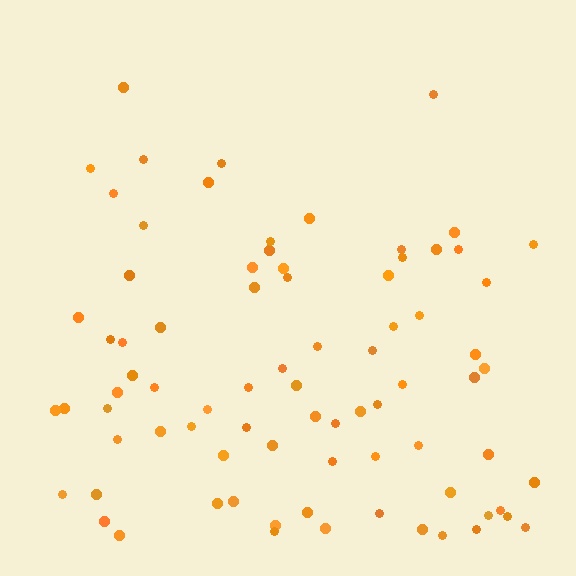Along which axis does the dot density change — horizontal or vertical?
Vertical.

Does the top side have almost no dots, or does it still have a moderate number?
Still a moderate number, just noticeably fewer than the bottom.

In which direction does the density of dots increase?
From top to bottom, with the bottom side densest.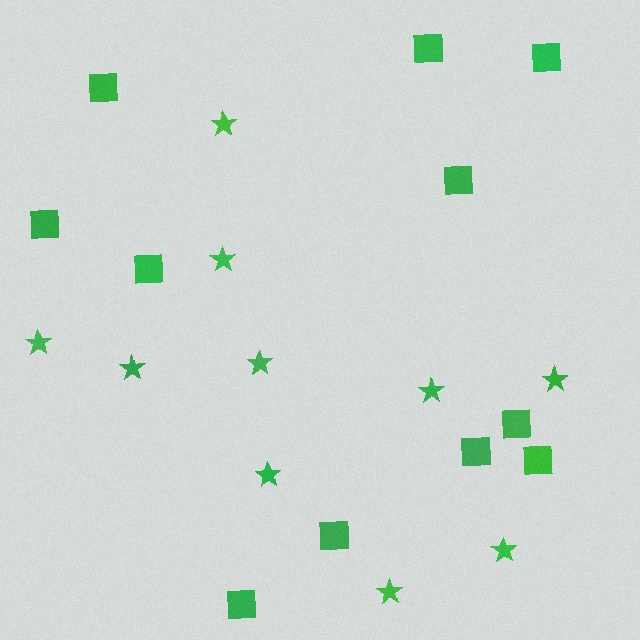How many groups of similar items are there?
There are 2 groups: one group of stars (10) and one group of squares (11).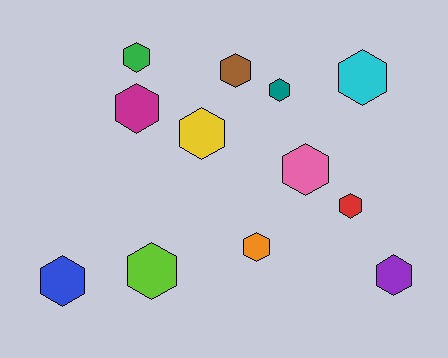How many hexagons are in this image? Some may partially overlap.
There are 12 hexagons.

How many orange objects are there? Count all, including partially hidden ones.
There is 1 orange object.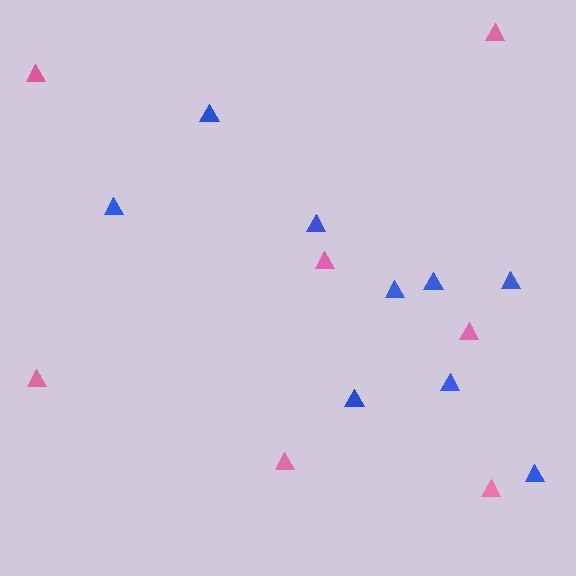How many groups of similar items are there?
There are 2 groups: one group of pink triangles (7) and one group of blue triangles (9).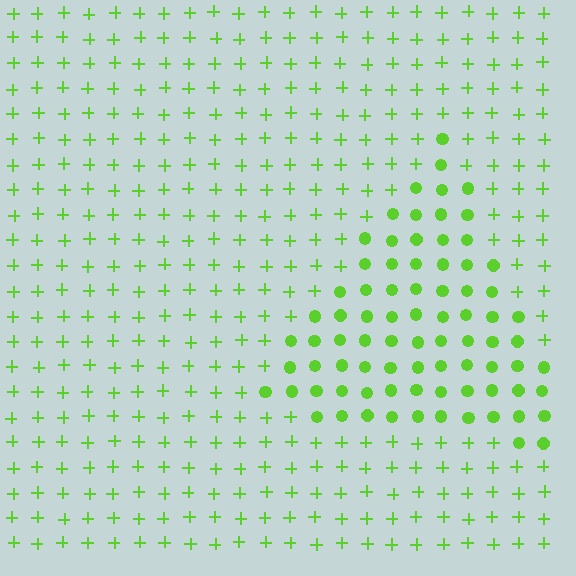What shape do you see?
I see a triangle.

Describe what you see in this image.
The image is filled with small lime elements arranged in a uniform grid. A triangle-shaped region contains circles, while the surrounding area contains plus signs. The boundary is defined purely by the change in element shape.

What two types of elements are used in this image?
The image uses circles inside the triangle region and plus signs outside it.